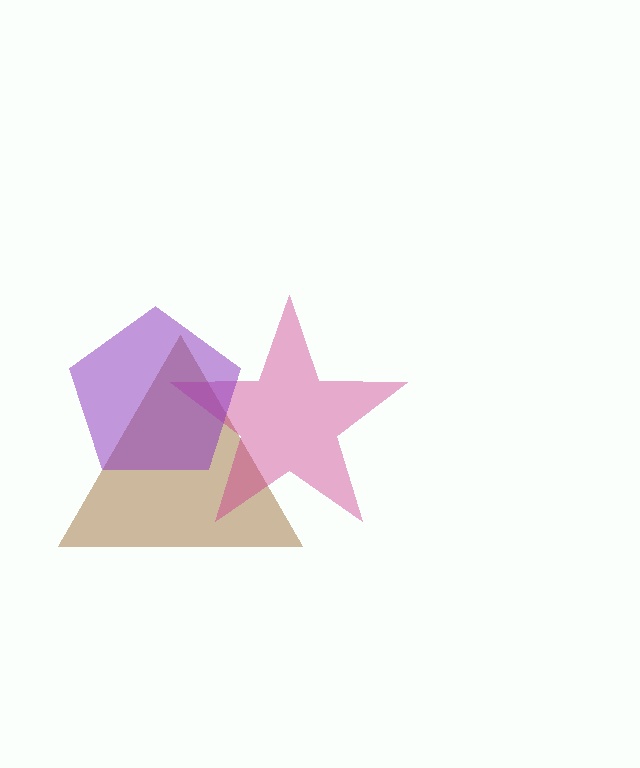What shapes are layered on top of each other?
The layered shapes are: a brown triangle, a magenta star, a purple pentagon.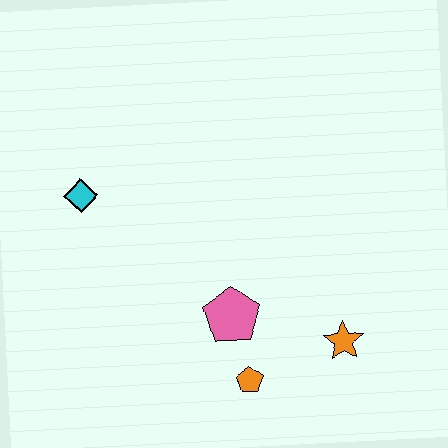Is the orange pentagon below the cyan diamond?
Yes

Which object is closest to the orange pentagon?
The pink pentagon is closest to the orange pentagon.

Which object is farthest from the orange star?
The cyan diamond is farthest from the orange star.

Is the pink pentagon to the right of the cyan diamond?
Yes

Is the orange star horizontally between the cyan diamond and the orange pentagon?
No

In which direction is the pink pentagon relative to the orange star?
The pink pentagon is to the left of the orange star.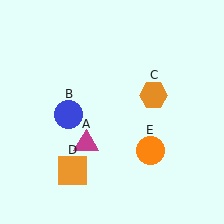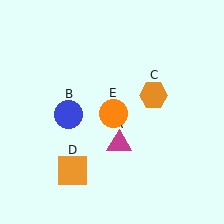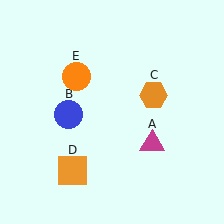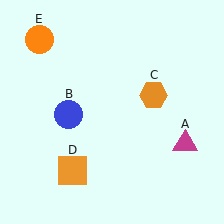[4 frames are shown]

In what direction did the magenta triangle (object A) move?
The magenta triangle (object A) moved right.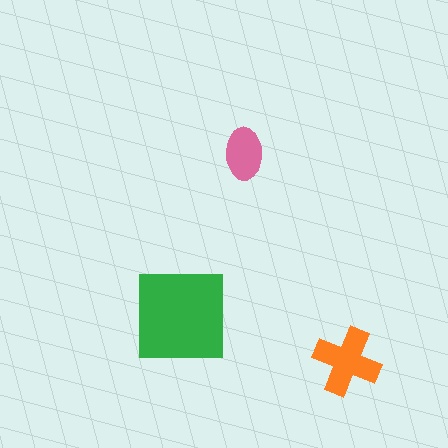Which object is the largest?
The green square.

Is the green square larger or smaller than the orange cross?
Larger.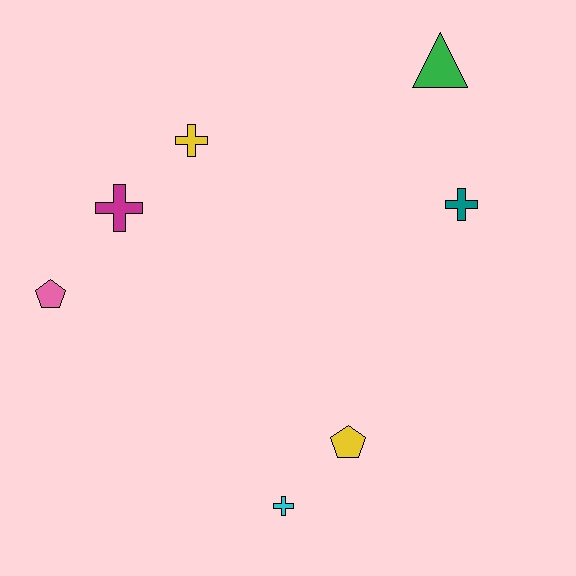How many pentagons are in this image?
There are 2 pentagons.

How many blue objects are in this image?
There are no blue objects.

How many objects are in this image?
There are 7 objects.